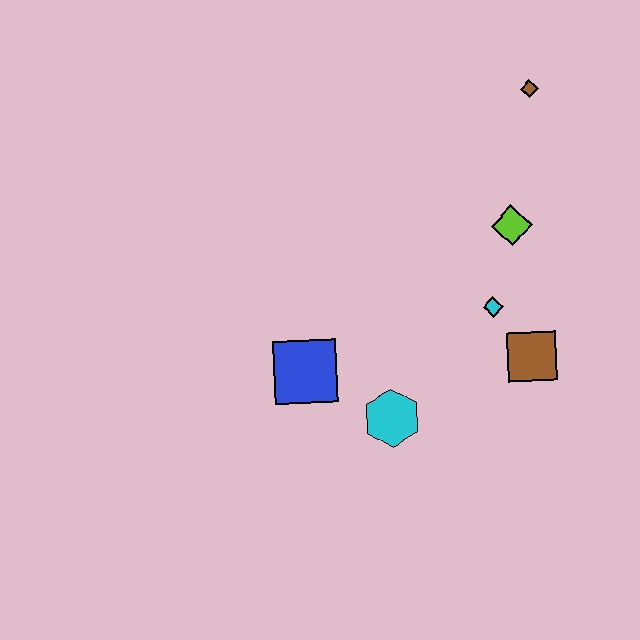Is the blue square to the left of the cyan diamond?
Yes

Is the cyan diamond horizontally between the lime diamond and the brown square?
No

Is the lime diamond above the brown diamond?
No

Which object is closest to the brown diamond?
The lime diamond is closest to the brown diamond.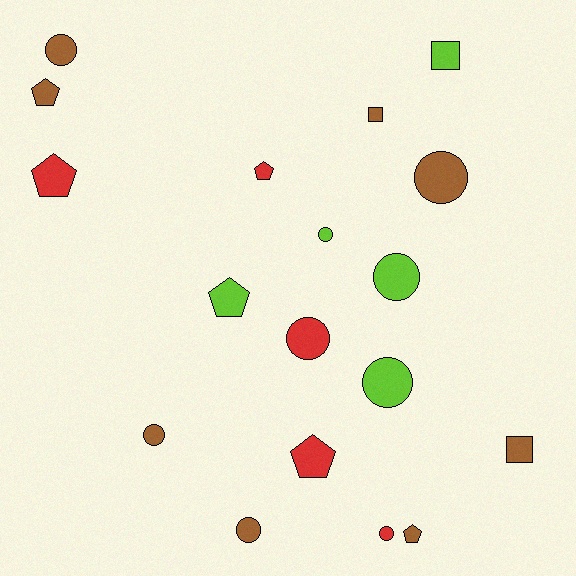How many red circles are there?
There are 2 red circles.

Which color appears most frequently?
Brown, with 8 objects.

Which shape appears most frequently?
Circle, with 9 objects.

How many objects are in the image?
There are 18 objects.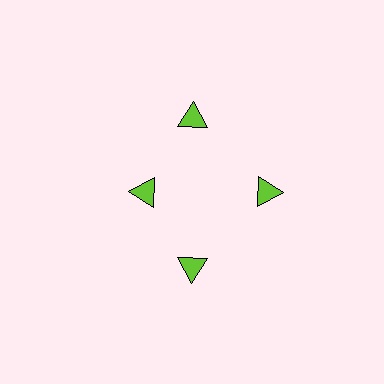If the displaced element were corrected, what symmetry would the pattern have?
It would have 4-fold rotational symmetry — the pattern would map onto itself every 90 degrees.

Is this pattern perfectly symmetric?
No. The 4 lime triangles are arranged in a ring, but one element near the 9 o'clock position is pulled inward toward the center, breaking the 4-fold rotational symmetry.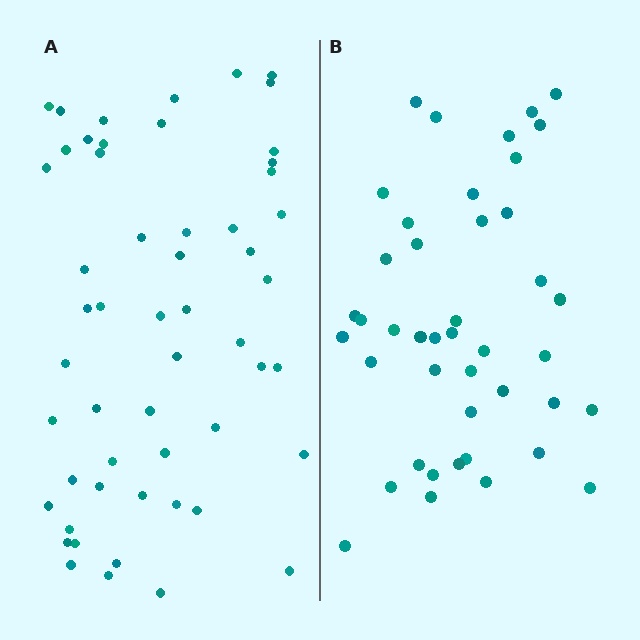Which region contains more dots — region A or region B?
Region A (the left region) has more dots.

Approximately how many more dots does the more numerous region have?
Region A has roughly 12 or so more dots than region B.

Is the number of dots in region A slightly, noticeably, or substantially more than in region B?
Region A has noticeably more, but not dramatically so. The ratio is roughly 1.3 to 1.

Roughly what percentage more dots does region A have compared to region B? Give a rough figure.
About 25% more.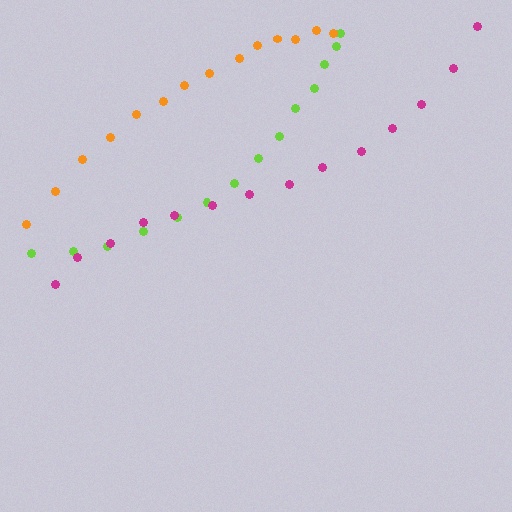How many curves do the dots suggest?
There are 3 distinct paths.